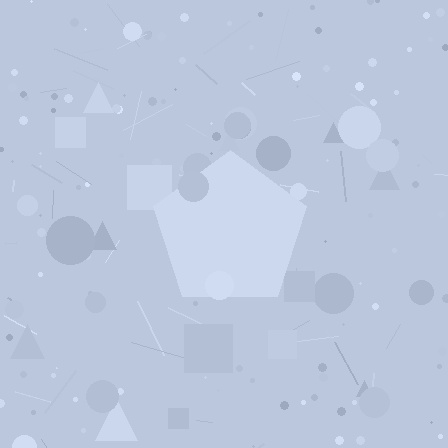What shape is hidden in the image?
A pentagon is hidden in the image.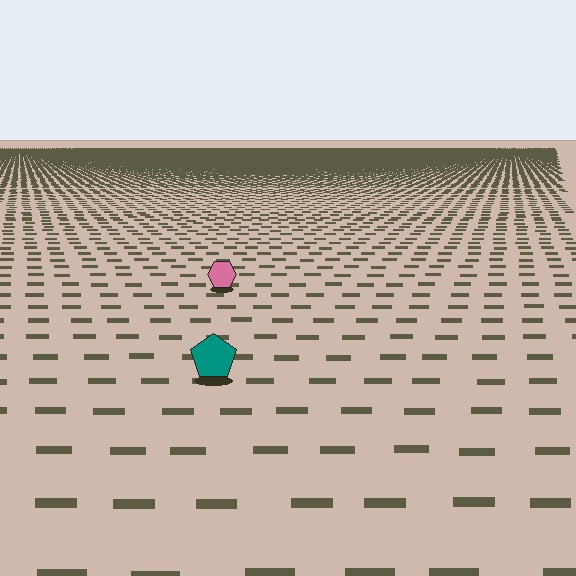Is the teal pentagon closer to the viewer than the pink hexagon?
Yes. The teal pentagon is closer — you can tell from the texture gradient: the ground texture is coarser near it.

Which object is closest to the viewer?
The teal pentagon is closest. The texture marks near it are larger and more spread out.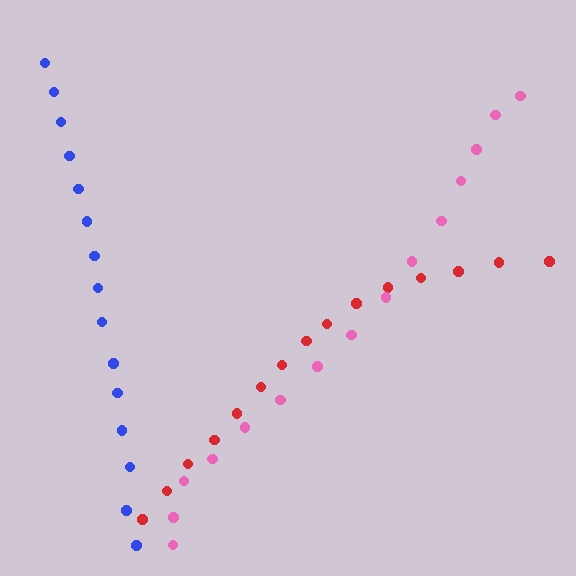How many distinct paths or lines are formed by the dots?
There are 3 distinct paths.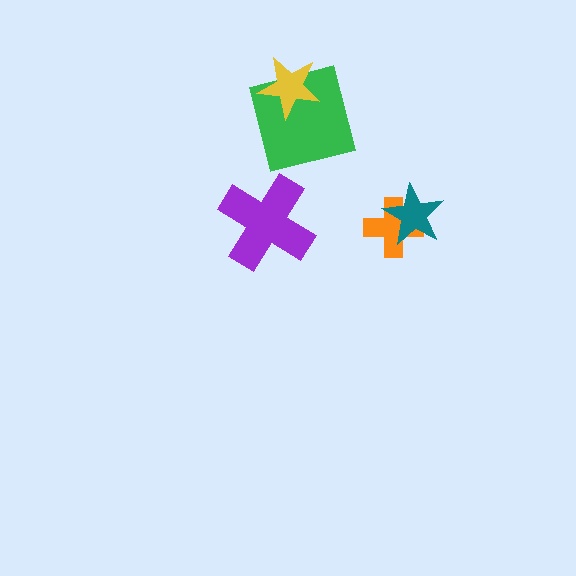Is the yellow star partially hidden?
No, no other shape covers it.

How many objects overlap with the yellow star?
1 object overlaps with the yellow star.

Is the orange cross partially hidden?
Yes, it is partially covered by another shape.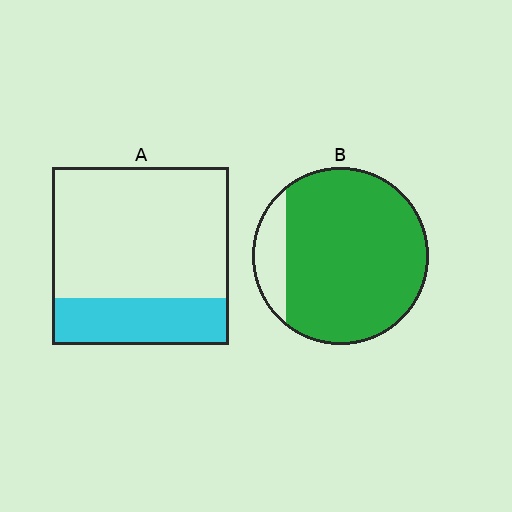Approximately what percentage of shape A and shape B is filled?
A is approximately 25% and B is approximately 85%.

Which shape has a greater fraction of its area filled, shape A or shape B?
Shape B.